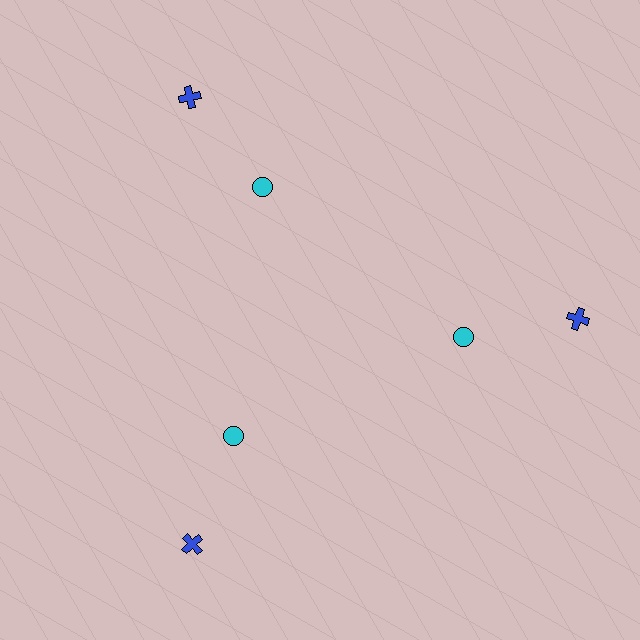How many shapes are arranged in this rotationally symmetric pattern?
There are 6 shapes, arranged in 3 groups of 2.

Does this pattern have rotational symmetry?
Yes, this pattern has 3-fold rotational symmetry. It looks the same after rotating 120 degrees around the center.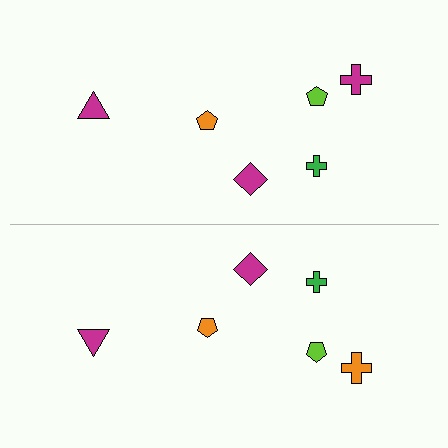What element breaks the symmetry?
The orange cross on the bottom side breaks the symmetry — its mirror counterpart is magenta.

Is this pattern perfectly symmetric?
No, the pattern is not perfectly symmetric. The orange cross on the bottom side breaks the symmetry — its mirror counterpart is magenta.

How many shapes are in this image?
There are 12 shapes in this image.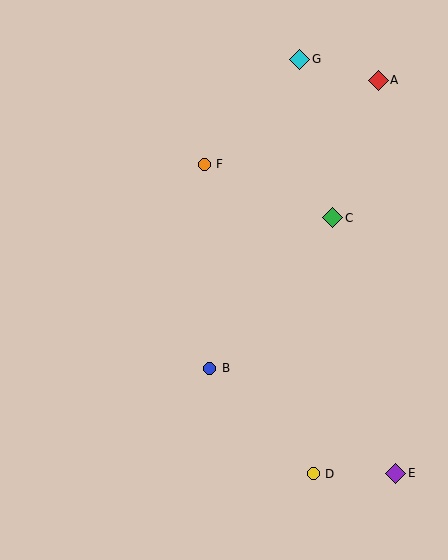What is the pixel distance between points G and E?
The distance between G and E is 425 pixels.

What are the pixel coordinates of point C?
Point C is at (333, 218).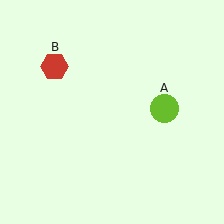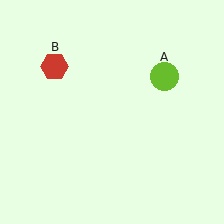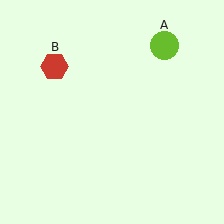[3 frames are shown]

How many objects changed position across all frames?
1 object changed position: lime circle (object A).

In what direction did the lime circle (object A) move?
The lime circle (object A) moved up.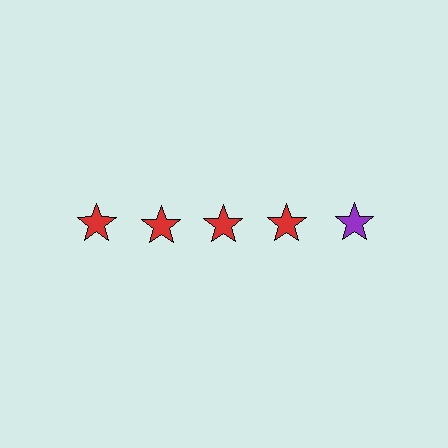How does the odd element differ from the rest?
It has a different color: purple instead of red.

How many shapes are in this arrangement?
There are 5 shapes arranged in a grid pattern.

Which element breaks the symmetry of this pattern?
The purple star in the top row, rightmost column breaks the symmetry. All other shapes are red stars.